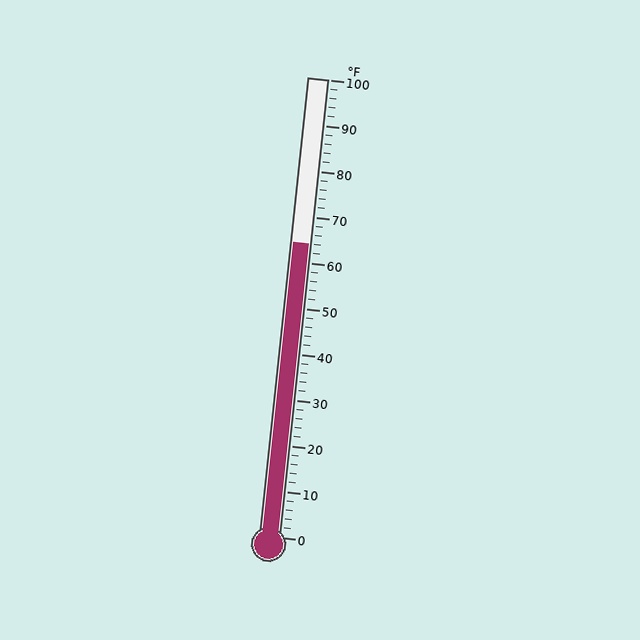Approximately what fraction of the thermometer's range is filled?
The thermometer is filled to approximately 65% of its range.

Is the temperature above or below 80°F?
The temperature is below 80°F.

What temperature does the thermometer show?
The thermometer shows approximately 64°F.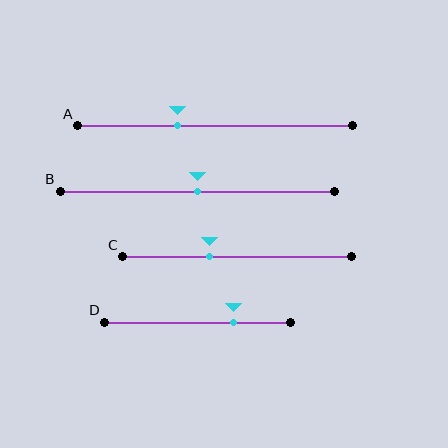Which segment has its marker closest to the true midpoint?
Segment B has its marker closest to the true midpoint.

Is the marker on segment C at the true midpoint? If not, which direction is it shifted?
No, the marker on segment C is shifted to the left by about 12% of the segment length.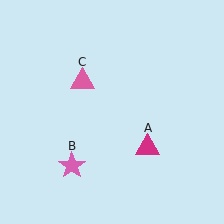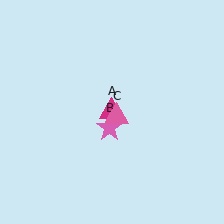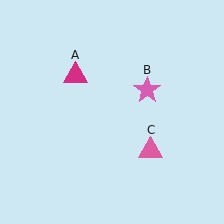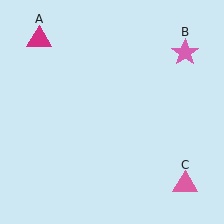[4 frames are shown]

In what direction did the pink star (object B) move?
The pink star (object B) moved up and to the right.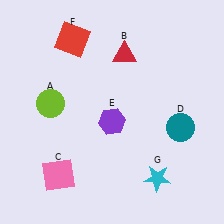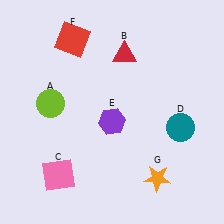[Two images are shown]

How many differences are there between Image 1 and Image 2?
There is 1 difference between the two images.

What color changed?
The star (G) changed from cyan in Image 1 to orange in Image 2.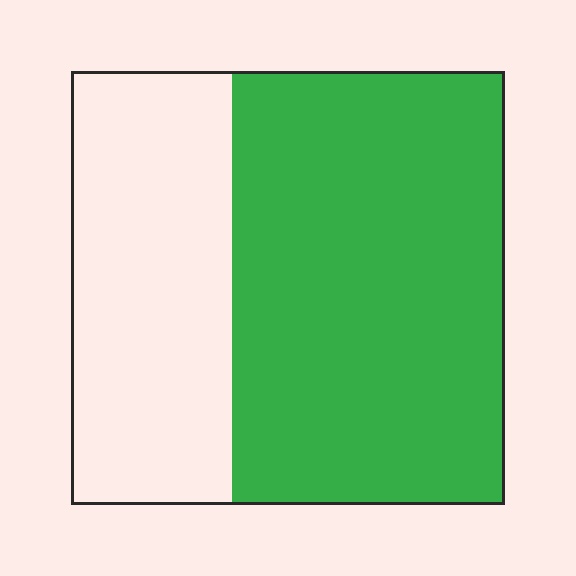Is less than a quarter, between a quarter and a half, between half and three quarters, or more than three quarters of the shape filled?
Between half and three quarters.